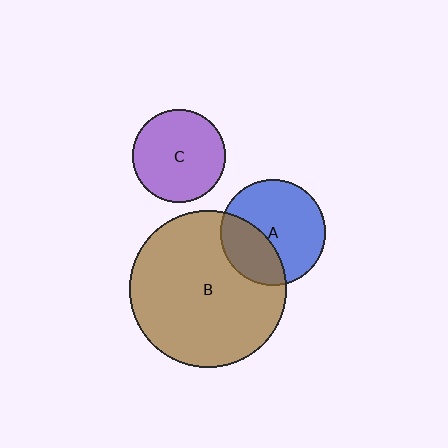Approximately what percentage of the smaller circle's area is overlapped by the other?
Approximately 35%.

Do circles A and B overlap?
Yes.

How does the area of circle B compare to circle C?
Approximately 2.8 times.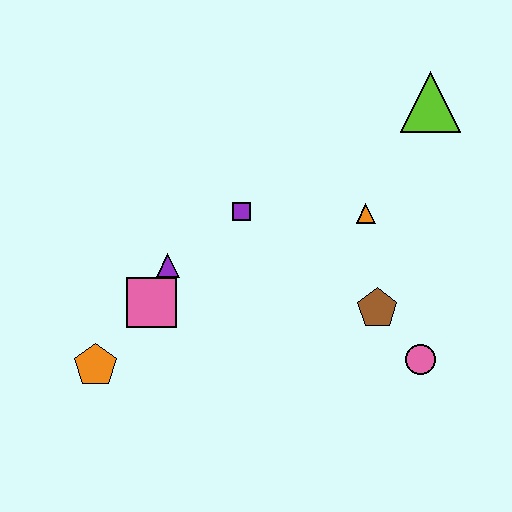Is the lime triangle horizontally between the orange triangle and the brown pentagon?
No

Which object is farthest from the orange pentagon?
The lime triangle is farthest from the orange pentagon.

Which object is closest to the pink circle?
The brown pentagon is closest to the pink circle.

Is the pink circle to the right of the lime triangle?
No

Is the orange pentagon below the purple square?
Yes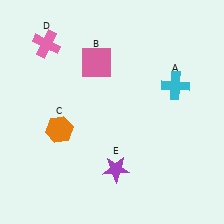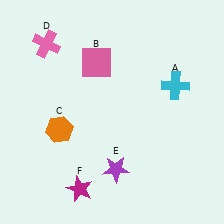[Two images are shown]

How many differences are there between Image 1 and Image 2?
There is 1 difference between the two images.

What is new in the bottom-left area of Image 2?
A magenta star (F) was added in the bottom-left area of Image 2.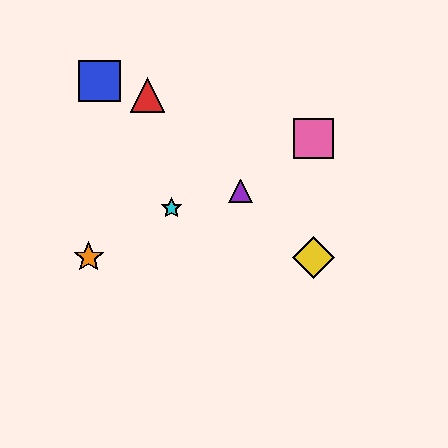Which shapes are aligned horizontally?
The green diamond, the yellow diamond, the orange star are aligned horizontally.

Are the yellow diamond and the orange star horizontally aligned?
Yes, both are at y≈257.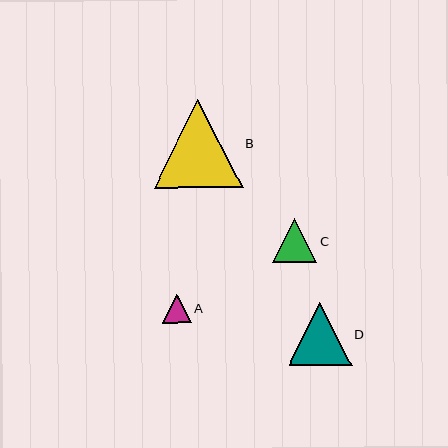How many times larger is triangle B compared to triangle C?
Triangle B is approximately 2.0 times the size of triangle C.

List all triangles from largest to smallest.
From largest to smallest: B, D, C, A.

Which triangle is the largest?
Triangle B is the largest with a size of approximately 89 pixels.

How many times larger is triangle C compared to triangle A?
Triangle C is approximately 1.5 times the size of triangle A.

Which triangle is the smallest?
Triangle A is the smallest with a size of approximately 29 pixels.